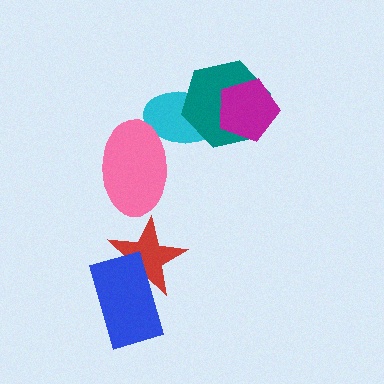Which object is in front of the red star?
The blue rectangle is in front of the red star.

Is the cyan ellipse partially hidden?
Yes, it is partially covered by another shape.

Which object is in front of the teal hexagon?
The magenta pentagon is in front of the teal hexagon.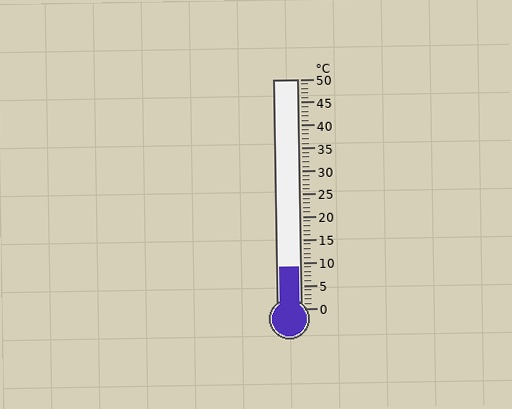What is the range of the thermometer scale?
The thermometer scale ranges from 0°C to 50°C.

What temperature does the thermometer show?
The thermometer shows approximately 9°C.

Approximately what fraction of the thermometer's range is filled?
The thermometer is filled to approximately 20% of its range.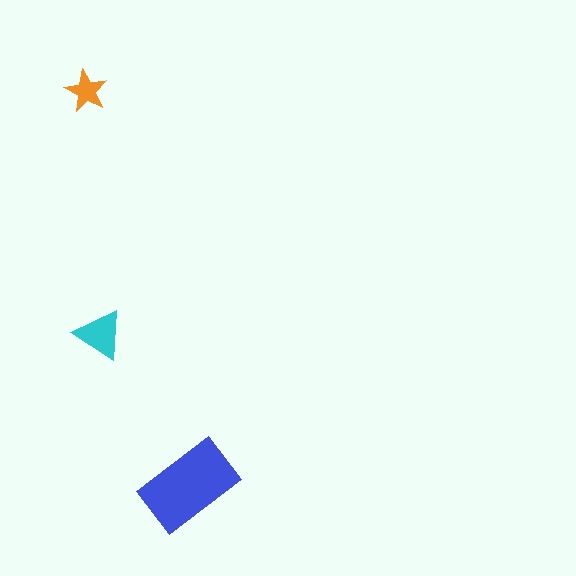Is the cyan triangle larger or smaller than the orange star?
Larger.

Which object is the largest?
The blue rectangle.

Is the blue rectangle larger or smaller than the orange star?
Larger.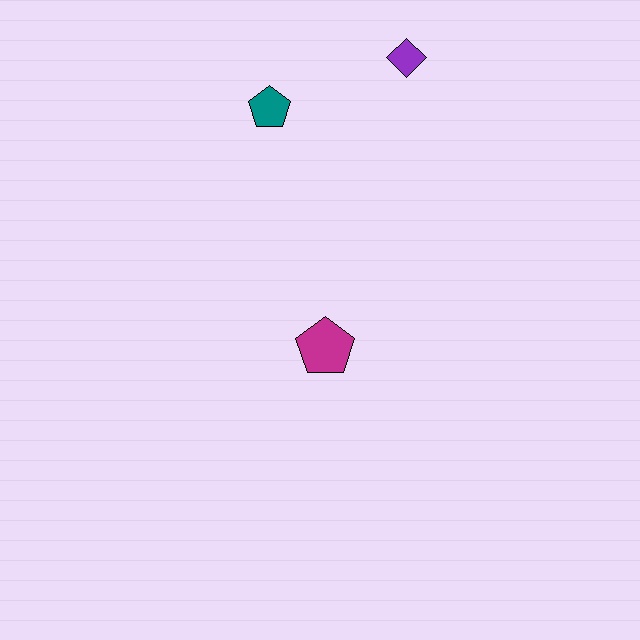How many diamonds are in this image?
There is 1 diamond.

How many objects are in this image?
There are 3 objects.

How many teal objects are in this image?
There is 1 teal object.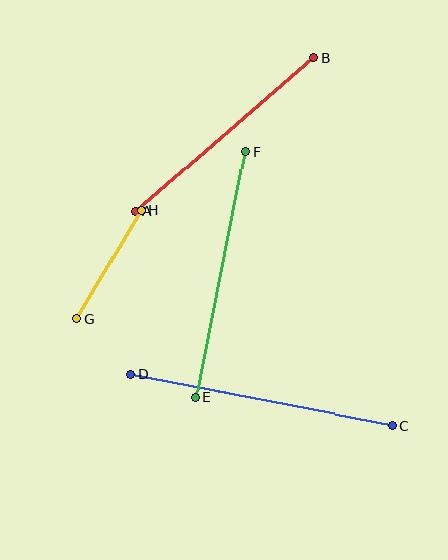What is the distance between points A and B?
The distance is approximately 235 pixels.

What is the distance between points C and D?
The distance is approximately 267 pixels.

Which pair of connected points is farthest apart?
Points C and D are farthest apart.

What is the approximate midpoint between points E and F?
The midpoint is at approximately (220, 275) pixels.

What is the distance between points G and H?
The distance is approximately 127 pixels.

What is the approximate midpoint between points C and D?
The midpoint is at approximately (261, 400) pixels.